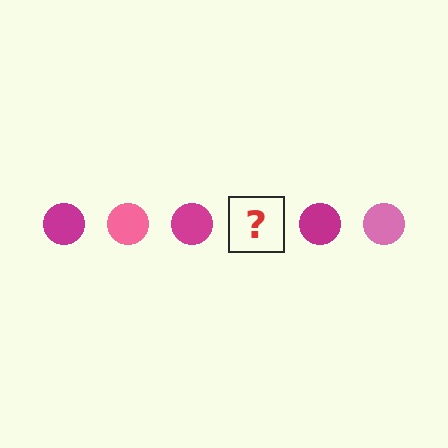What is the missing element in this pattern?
The missing element is a pink circle.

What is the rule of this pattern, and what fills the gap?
The rule is that the pattern cycles through magenta, pink circles. The gap should be filled with a pink circle.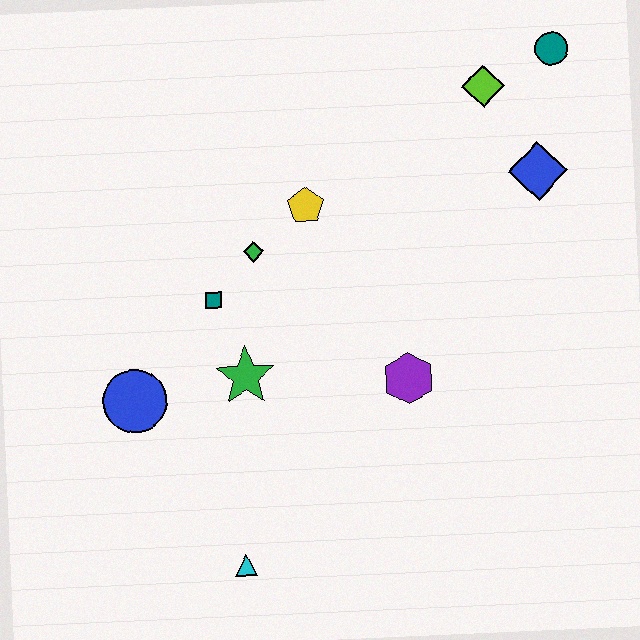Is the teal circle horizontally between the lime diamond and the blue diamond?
No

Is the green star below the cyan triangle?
No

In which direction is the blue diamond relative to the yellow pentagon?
The blue diamond is to the right of the yellow pentagon.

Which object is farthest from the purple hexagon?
The teal circle is farthest from the purple hexagon.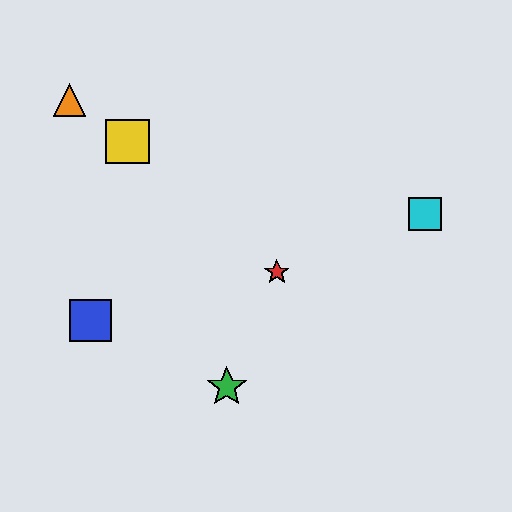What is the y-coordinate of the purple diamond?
The purple diamond is at y≈214.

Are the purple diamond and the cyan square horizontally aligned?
Yes, both are at y≈214.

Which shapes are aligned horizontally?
The purple diamond, the cyan square are aligned horizontally.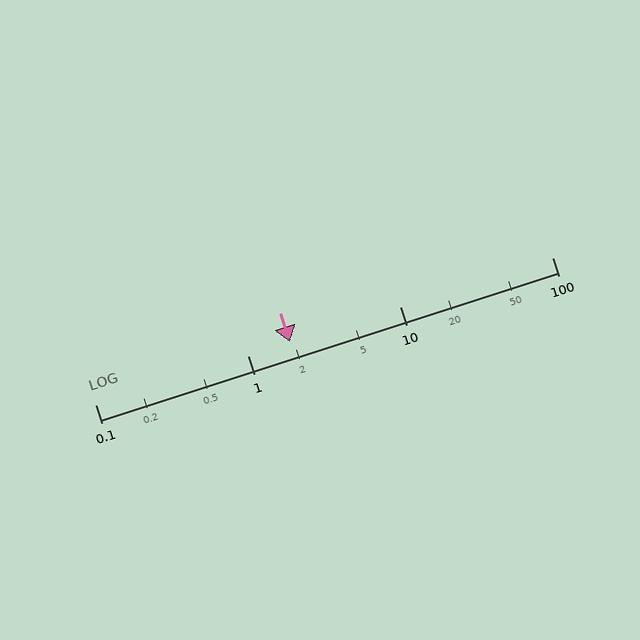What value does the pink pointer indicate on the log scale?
The pointer indicates approximately 1.9.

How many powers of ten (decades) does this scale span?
The scale spans 3 decades, from 0.1 to 100.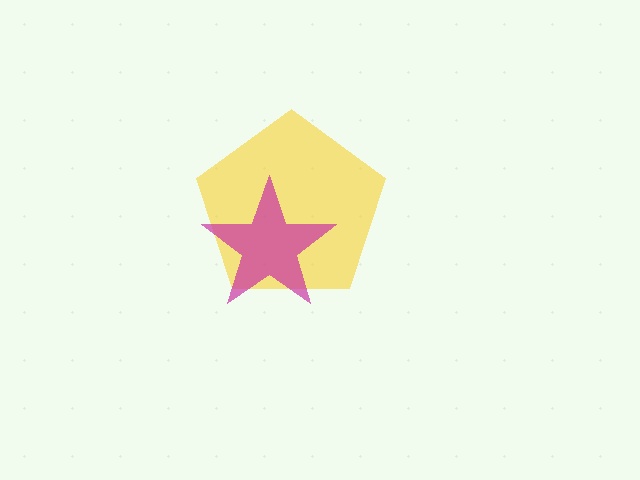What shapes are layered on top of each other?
The layered shapes are: a yellow pentagon, a magenta star.